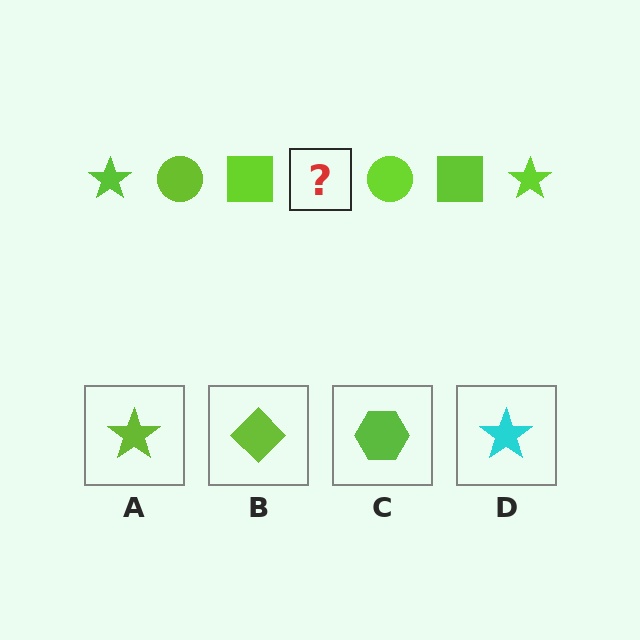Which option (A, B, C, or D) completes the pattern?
A.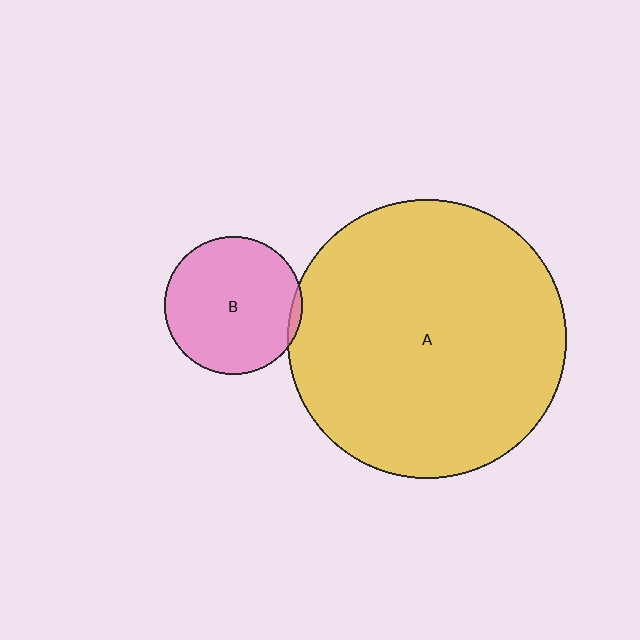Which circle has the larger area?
Circle A (yellow).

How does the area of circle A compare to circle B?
Approximately 4.1 times.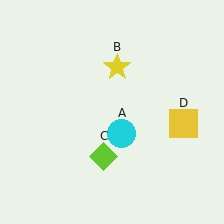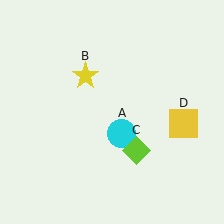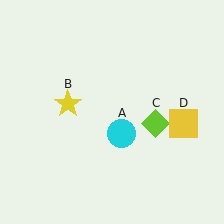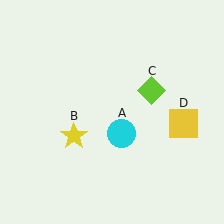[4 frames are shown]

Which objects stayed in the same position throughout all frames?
Cyan circle (object A) and yellow square (object D) remained stationary.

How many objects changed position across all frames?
2 objects changed position: yellow star (object B), lime diamond (object C).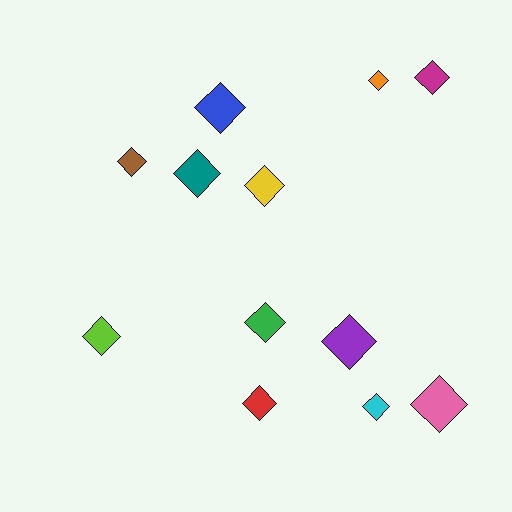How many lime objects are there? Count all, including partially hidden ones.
There is 1 lime object.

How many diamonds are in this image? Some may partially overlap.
There are 12 diamonds.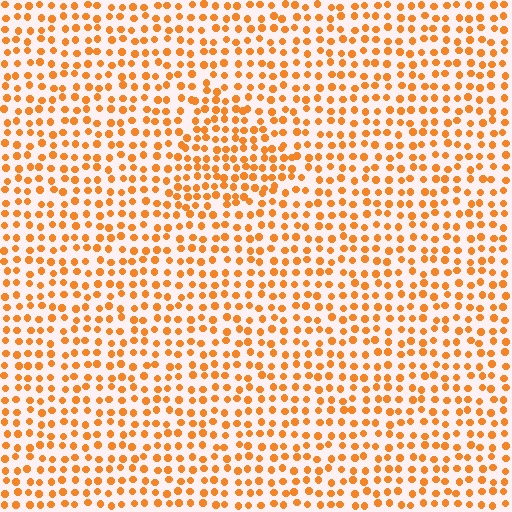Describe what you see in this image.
The image contains small orange elements arranged at two different densities. A triangle-shaped region is visible where the elements are more densely packed than the surrounding area.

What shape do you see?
I see a triangle.